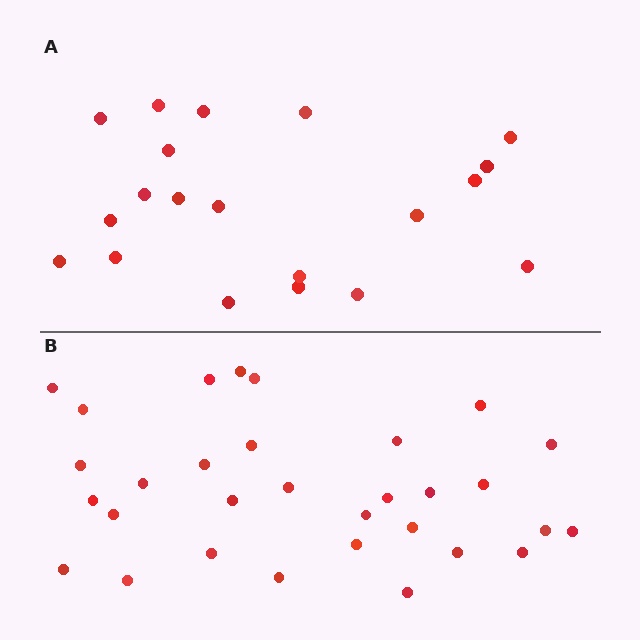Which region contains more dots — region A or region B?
Region B (the bottom region) has more dots.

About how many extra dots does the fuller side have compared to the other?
Region B has roughly 12 or so more dots than region A.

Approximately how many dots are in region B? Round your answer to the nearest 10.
About 30 dots. (The exact count is 31, which rounds to 30.)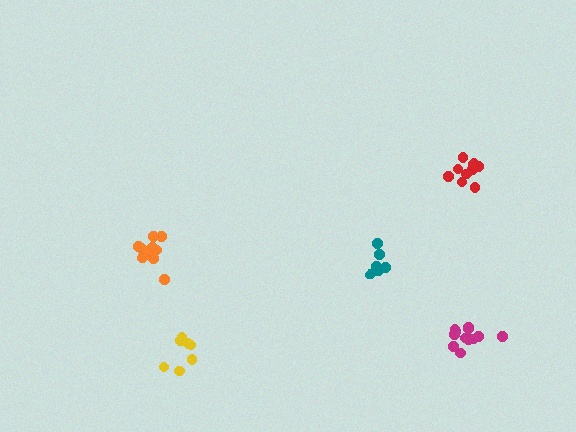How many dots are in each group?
Group 1: 6 dots, Group 2: 11 dots, Group 3: 7 dots, Group 4: 11 dots, Group 5: 12 dots (47 total).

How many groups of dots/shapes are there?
There are 5 groups.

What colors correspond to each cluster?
The clusters are colored: teal, orange, yellow, red, magenta.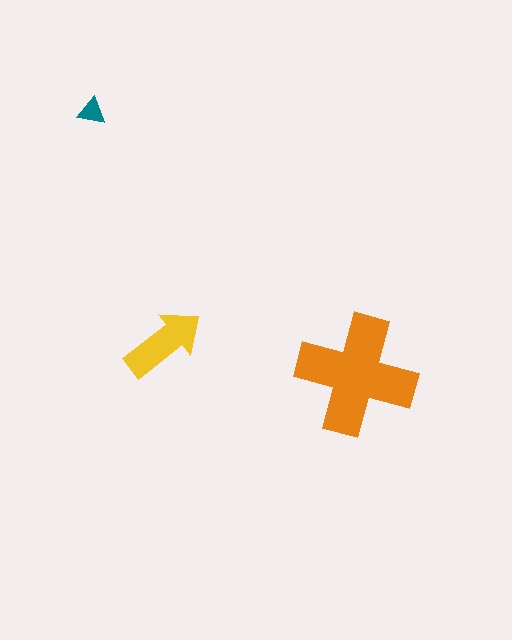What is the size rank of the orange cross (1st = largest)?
1st.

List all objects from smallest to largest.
The teal triangle, the yellow arrow, the orange cross.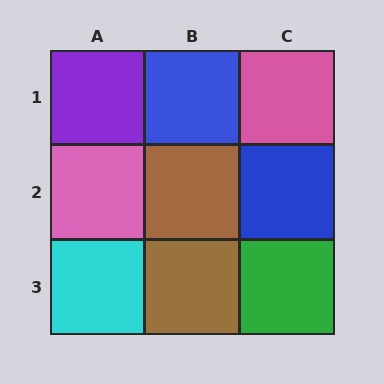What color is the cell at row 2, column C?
Blue.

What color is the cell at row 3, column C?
Green.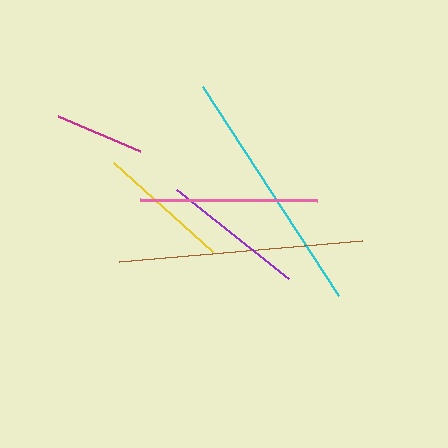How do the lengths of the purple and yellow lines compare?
The purple and yellow lines are approximately the same length.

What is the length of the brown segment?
The brown segment is approximately 243 pixels long.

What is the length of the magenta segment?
The magenta segment is approximately 88 pixels long.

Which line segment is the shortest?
The magenta line is the shortest at approximately 88 pixels.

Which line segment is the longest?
The cyan line is the longest at approximately 250 pixels.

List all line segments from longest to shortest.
From longest to shortest: cyan, brown, pink, purple, yellow, magenta.